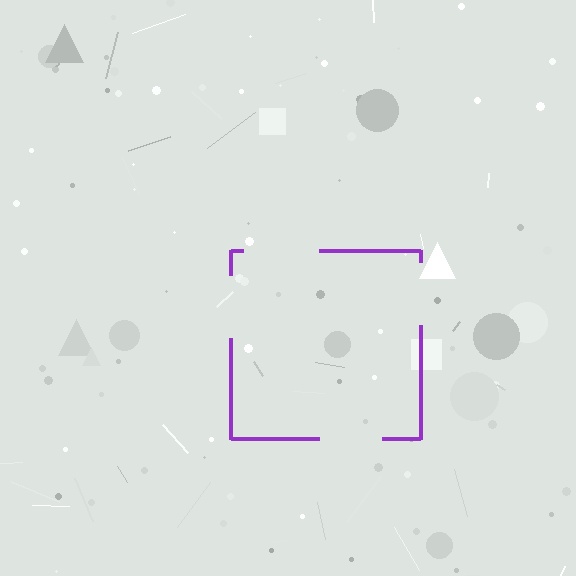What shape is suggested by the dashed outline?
The dashed outline suggests a square.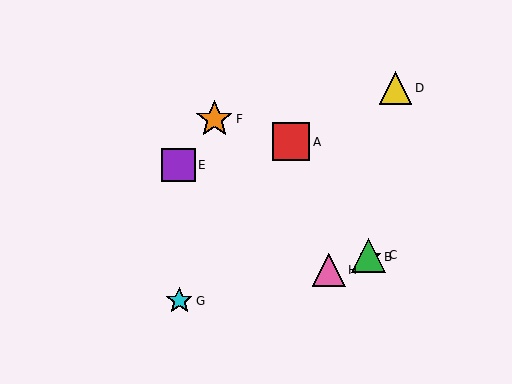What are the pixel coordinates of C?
Object C is at (369, 255).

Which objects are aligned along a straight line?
Objects B, C, F are aligned along a straight line.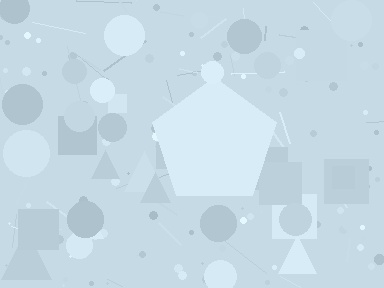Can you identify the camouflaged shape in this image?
The camouflaged shape is a pentagon.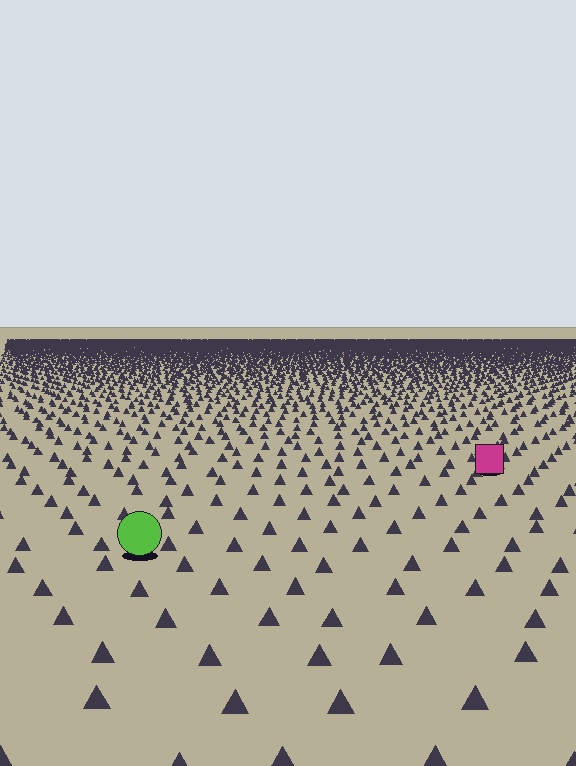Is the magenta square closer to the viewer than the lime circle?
No. The lime circle is closer — you can tell from the texture gradient: the ground texture is coarser near it.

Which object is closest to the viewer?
The lime circle is closest. The texture marks near it are larger and more spread out.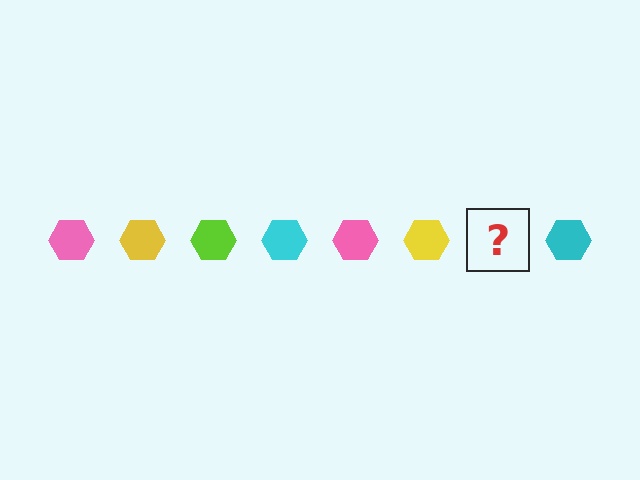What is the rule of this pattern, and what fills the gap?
The rule is that the pattern cycles through pink, yellow, lime, cyan hexagons. The gap should be filled with a lime hexagon.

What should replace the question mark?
The question mark should be replaced with a lime hexagon.